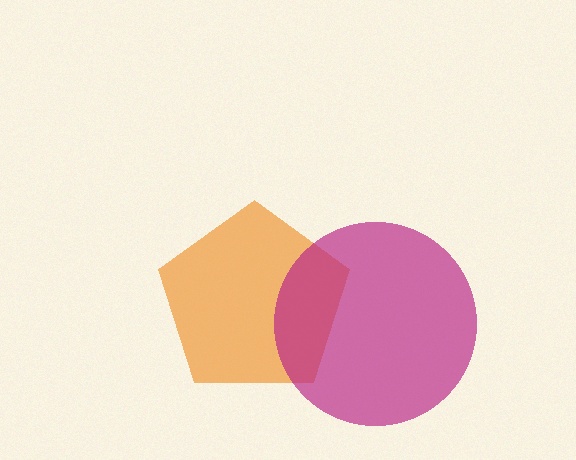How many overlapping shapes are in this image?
There are 2 overlapping shapes in the image.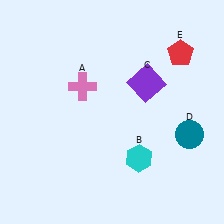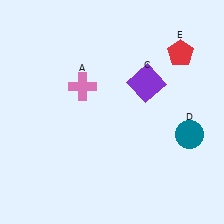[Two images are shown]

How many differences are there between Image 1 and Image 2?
There is 1 difference between the two images.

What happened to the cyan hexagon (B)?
The cyan hexagon (B) was removed in Image 2. It was in the bottom-right area of Image 1.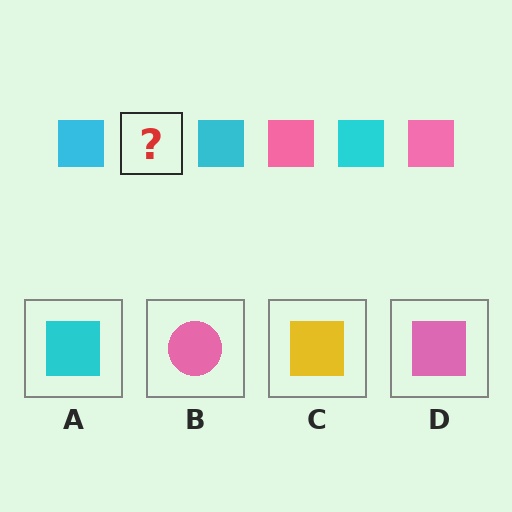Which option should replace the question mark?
Option D.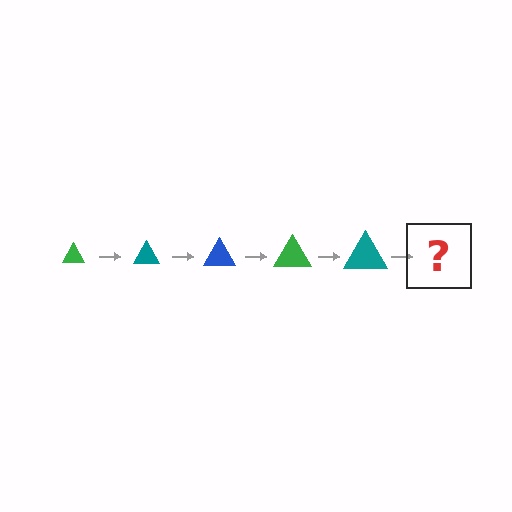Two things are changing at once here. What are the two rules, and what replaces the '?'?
The two rules are that the triangle grows larger each step and the color cycles through green, teal, and blue. The '?' should be a blue triangle, larger than the previous one.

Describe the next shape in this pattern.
It should be a blue triangle, larger than the previous one.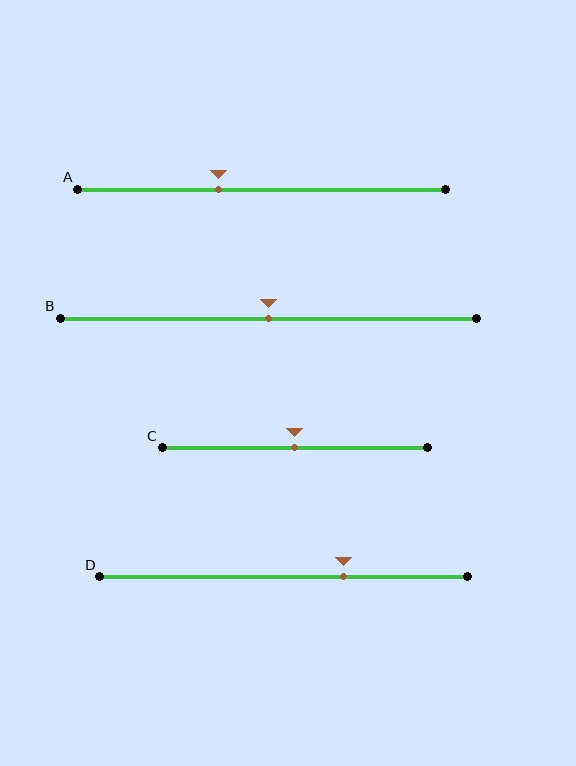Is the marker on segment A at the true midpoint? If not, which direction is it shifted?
No, the marker on segment A is shifted to the left by about 12% of the segment length.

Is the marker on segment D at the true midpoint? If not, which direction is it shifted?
No, the marker on segment D is shifted to the right by about 16% of the segment length.